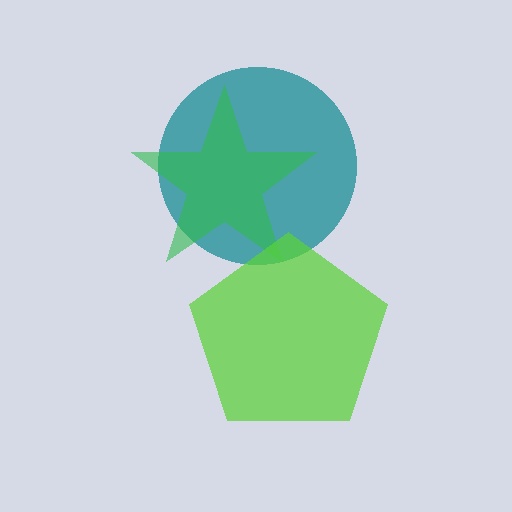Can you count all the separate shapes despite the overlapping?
Yes, there are 3 separate shapes.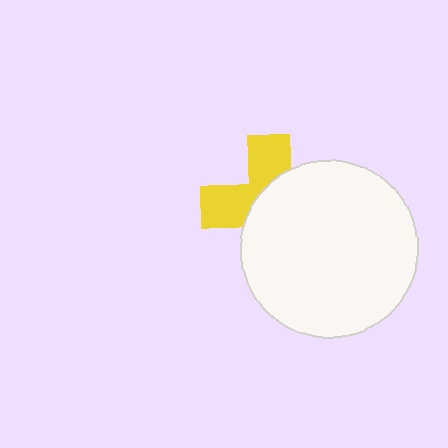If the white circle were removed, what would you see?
You would see the complete yellow cross.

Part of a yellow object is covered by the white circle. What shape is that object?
It is a cross.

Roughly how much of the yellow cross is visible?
A small part of it is visible (roughly 40%).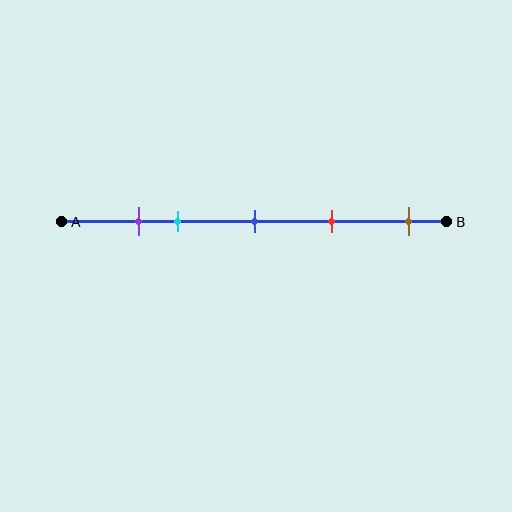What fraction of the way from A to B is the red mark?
The red mark is approximately 70% (0.7) of the way from A to B.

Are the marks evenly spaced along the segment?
No, the marks are not evenly spaced.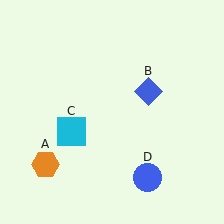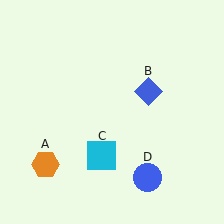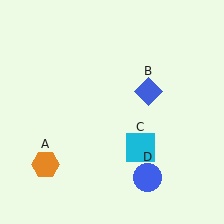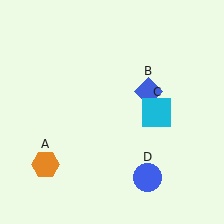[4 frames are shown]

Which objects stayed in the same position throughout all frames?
Orange hexagon (object A) and blue diamond (object B) and blue circle (object D) remained stationary.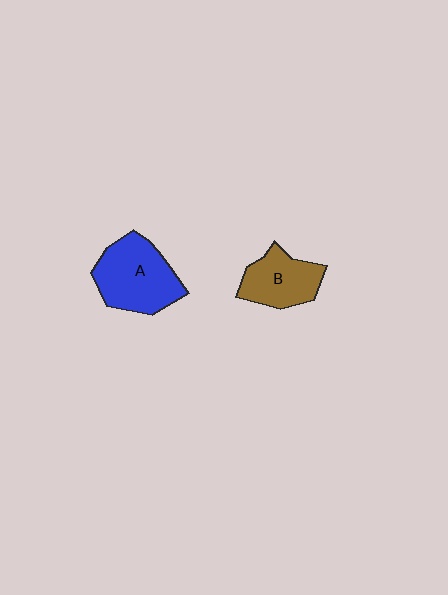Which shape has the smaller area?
Shape B (brown).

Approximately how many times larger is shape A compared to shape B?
Approximately 1.4 times.